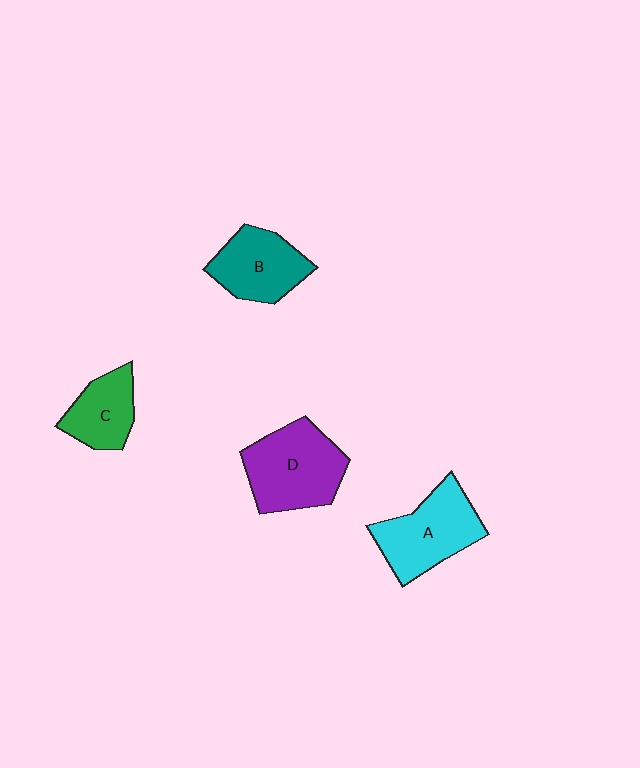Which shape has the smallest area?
Shape C (green).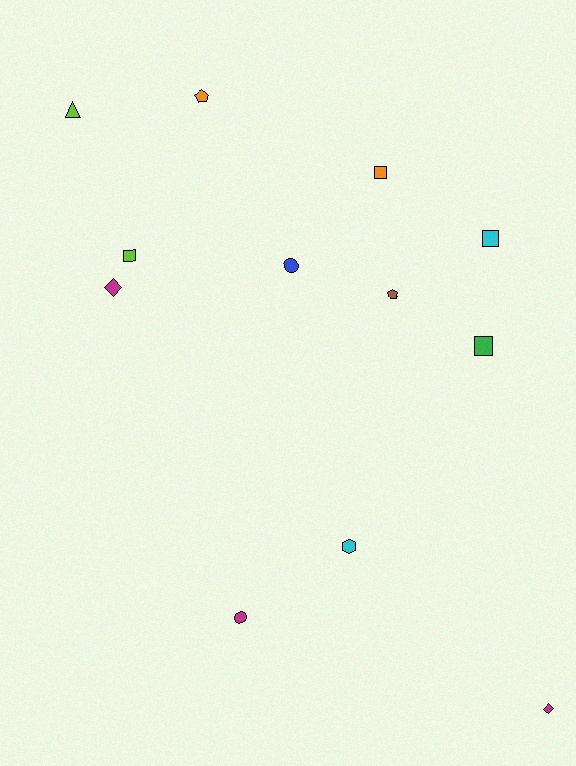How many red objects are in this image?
There are no red objects.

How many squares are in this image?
There are 4 squares.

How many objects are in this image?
There are 12 objects.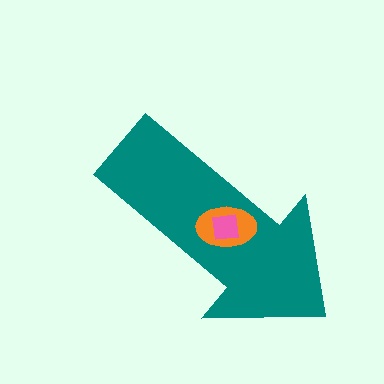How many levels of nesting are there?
3.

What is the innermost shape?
The pink square.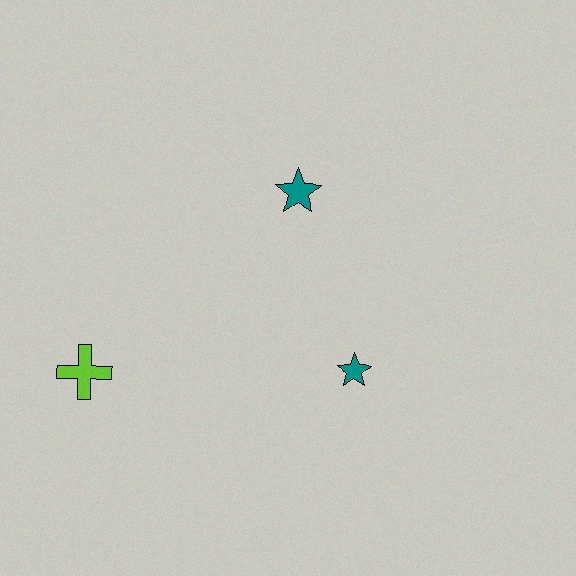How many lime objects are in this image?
There is 1 lime object.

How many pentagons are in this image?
There are no pentagons.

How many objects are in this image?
There are 3 objects.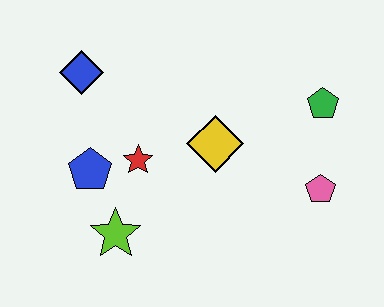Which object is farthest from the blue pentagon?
The green pentagon is farthest from the blue pentagon.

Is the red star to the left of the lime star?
No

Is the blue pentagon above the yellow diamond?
No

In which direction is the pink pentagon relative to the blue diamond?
The pink pentagon is to the right of the blue diamond.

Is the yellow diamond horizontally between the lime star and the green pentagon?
Yes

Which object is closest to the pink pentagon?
The green pentagon is closest to the pink pentagon.